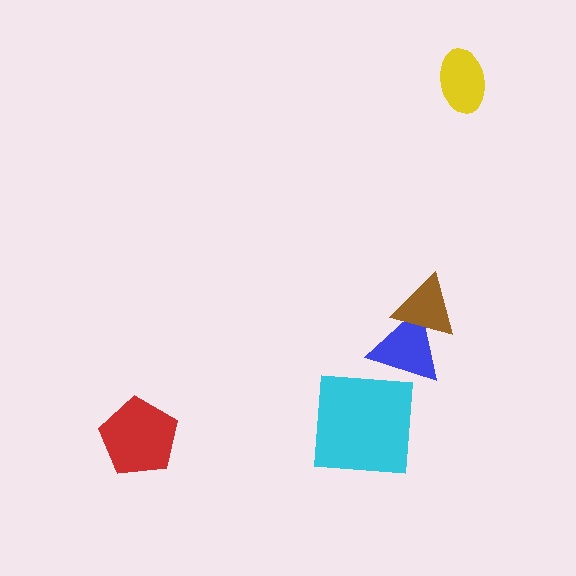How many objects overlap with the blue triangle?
1 object overlaps with the blue triangle.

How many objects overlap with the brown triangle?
1 object overlaps with the brown triangle.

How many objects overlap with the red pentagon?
0 objects overlap with the red pentagon.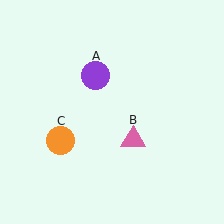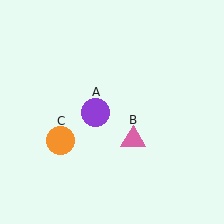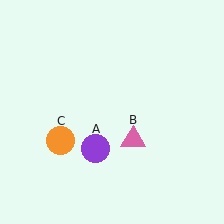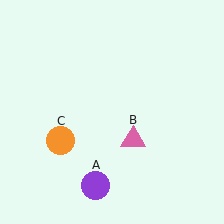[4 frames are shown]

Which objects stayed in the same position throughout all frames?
Pink triangle (object B) and orange circle (object C) remained stationary.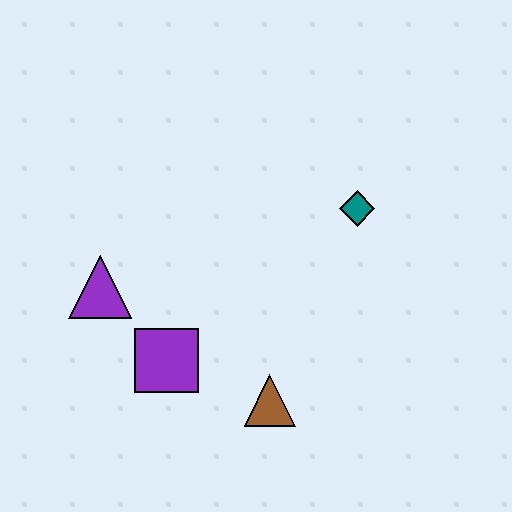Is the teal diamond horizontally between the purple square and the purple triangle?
No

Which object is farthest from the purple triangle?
The teal diamond is farthest from the purple triangle.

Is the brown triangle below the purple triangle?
Yes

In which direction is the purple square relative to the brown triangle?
The purple square is to the left of the brown triangle.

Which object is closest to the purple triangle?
The purple square is closest to the purple triangle.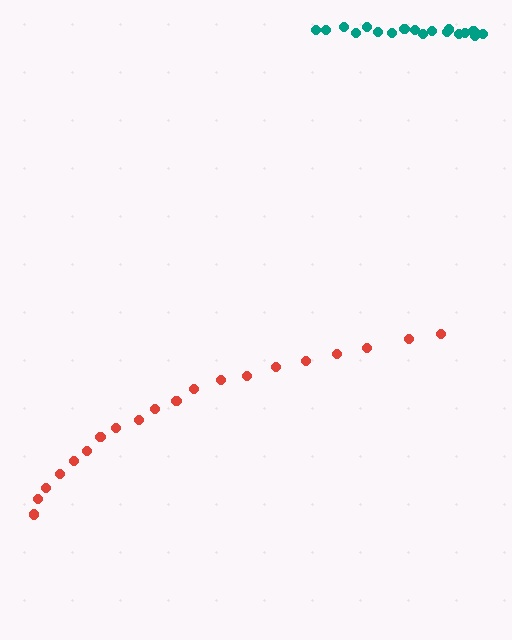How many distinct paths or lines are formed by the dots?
There are 2 distinct paths.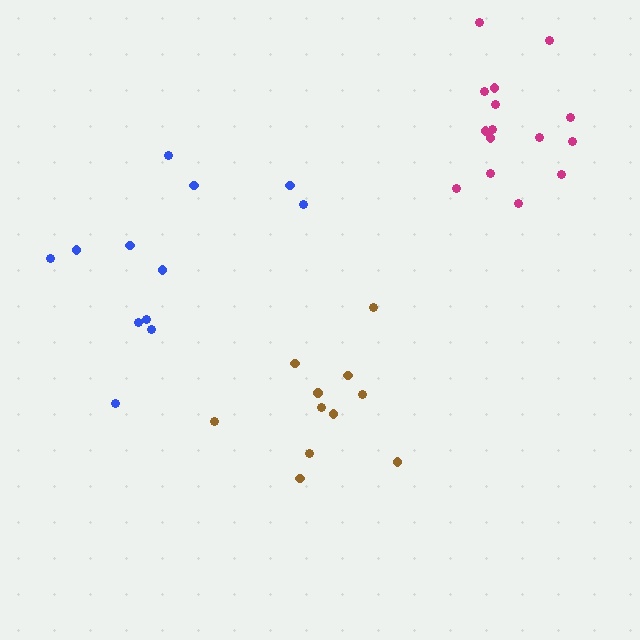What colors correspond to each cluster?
The clusters are colored: brown, magenta, blue.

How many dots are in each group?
Group 1: 11 dots, Group 2: 15 dots, Group 3: 12 dots (38 total).